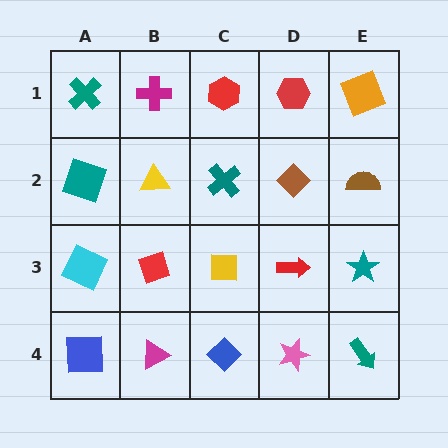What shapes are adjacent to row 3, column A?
A teal square (row 2, column A), a blue square (row 4, column A), a red diamond (row 3, column B).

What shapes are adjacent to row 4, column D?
A red arrow (row 3, column D), a blue diamond (row 4, column C), a teal arrow (row 4, column E).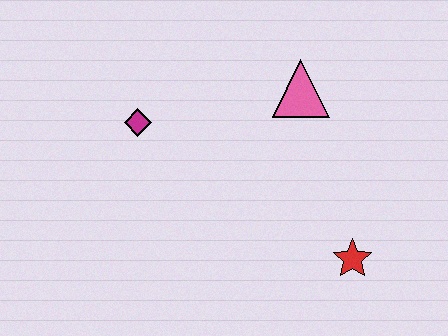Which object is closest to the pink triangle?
The magenta diamond is closest to the pink triangle.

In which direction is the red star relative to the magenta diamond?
The red star is to the right of the magenta diamond.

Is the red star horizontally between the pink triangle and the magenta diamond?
No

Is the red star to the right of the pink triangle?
Yes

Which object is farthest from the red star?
The magenta diamond is farthest from the red star.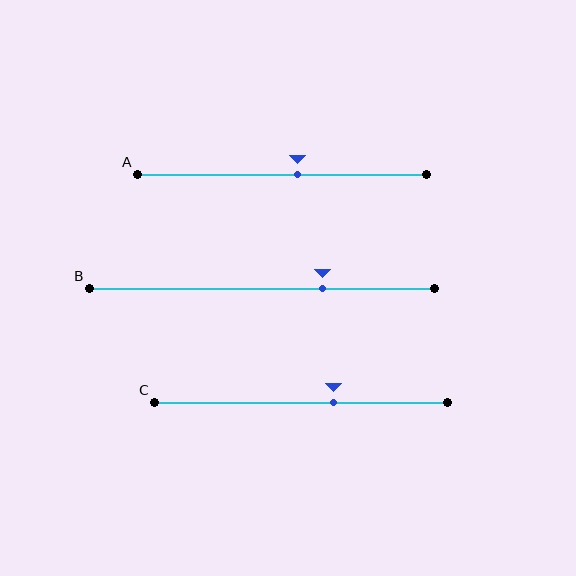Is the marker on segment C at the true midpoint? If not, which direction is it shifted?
No, the marker on segment C is shifted to the right by about 11% of the segment length.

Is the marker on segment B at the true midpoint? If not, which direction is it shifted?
No, the marker on segment B is shifted to the right by about 18% of the segment length.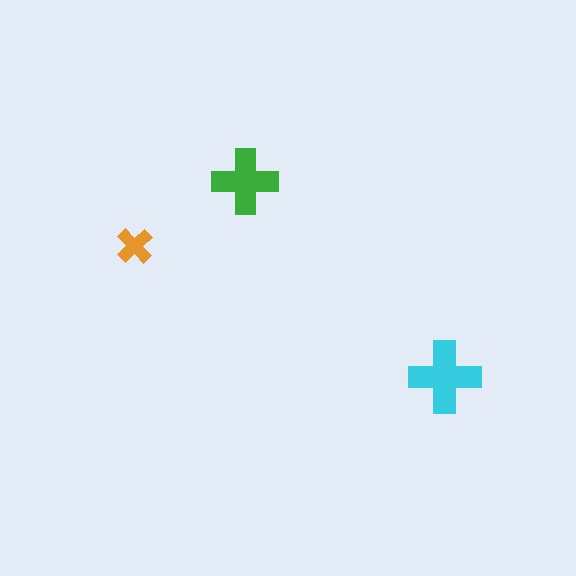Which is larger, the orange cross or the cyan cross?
The cyan one.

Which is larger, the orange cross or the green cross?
The green one.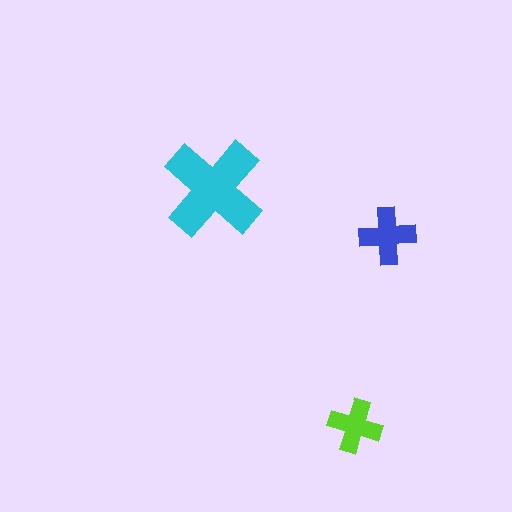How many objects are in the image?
There are 3 objects in the image.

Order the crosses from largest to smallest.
the cyan one, the blue one, the lime one.